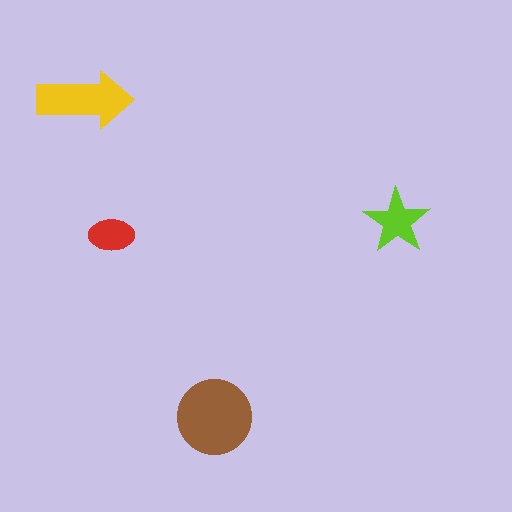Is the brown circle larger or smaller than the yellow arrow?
Larger.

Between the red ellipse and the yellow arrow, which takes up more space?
The yellow arrow.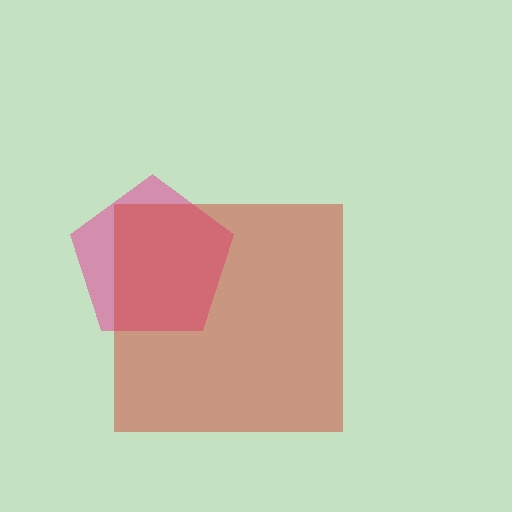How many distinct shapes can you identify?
There are 2 distinct shapes: a pink pentagon, a red square.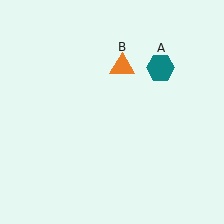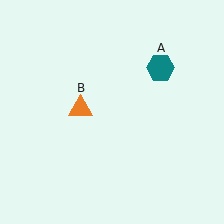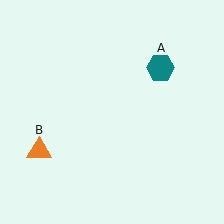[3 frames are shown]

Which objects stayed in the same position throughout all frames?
Teal hexagon (object A) remained stationary.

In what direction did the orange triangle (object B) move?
The orange triangle (object B) moved down and to the left.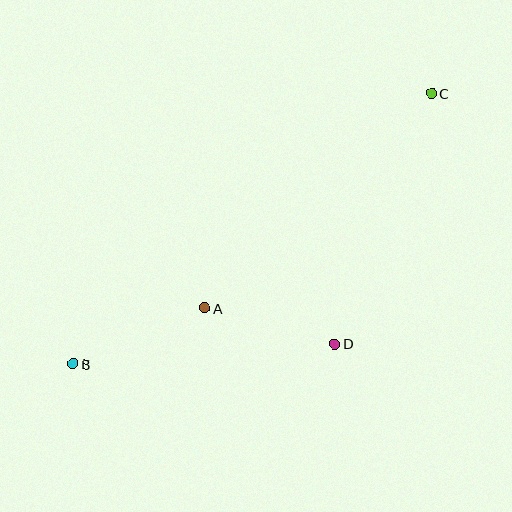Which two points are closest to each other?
Points A and D are closest to each other.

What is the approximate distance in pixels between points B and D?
The distance between B and D is approximately 262 pixels.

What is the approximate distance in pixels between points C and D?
The distance between C and D is approximately 269 pixels.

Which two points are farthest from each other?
Points B and C are farthest from each other.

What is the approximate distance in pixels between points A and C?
The distance between A and C is approximately 313 pixels.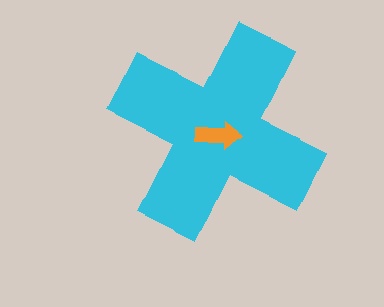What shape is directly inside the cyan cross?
The orange arrow.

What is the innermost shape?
The orange arrow.